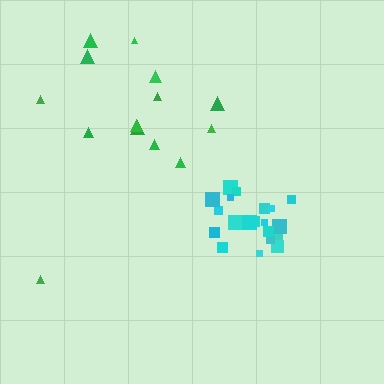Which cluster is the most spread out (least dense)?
Green.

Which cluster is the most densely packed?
Cyan.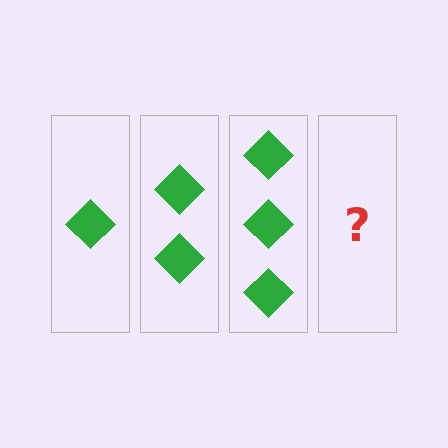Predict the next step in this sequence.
The next step is 4 diamonds.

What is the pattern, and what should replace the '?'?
The pattern is that each step adds one more diamond. The '?' should be 4 diamonds.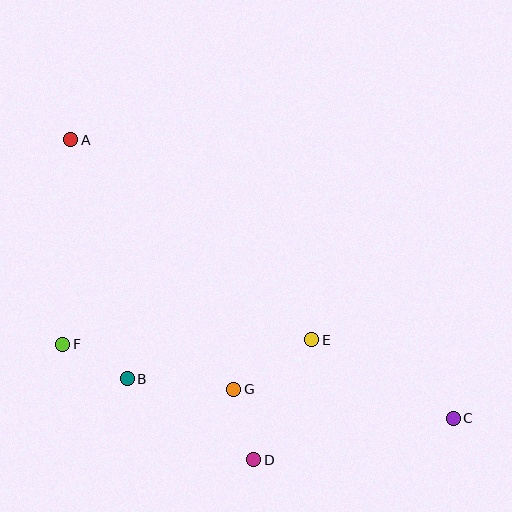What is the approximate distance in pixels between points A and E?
The distance between A and E is approximately 313 pixels.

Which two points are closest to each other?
Points B and F are closest to each other.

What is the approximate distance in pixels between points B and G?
The distance between B and G is approximately 107 pixels.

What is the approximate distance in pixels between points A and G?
The distance between A and G is approximately 298 pixels.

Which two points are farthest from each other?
Points A and C are farthest from each other.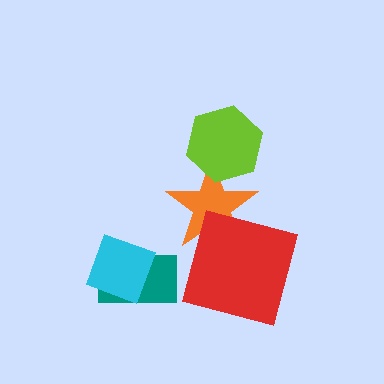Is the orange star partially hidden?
Yes, it is partially covered by another shape.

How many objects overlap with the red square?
1 object overlaps with the red square.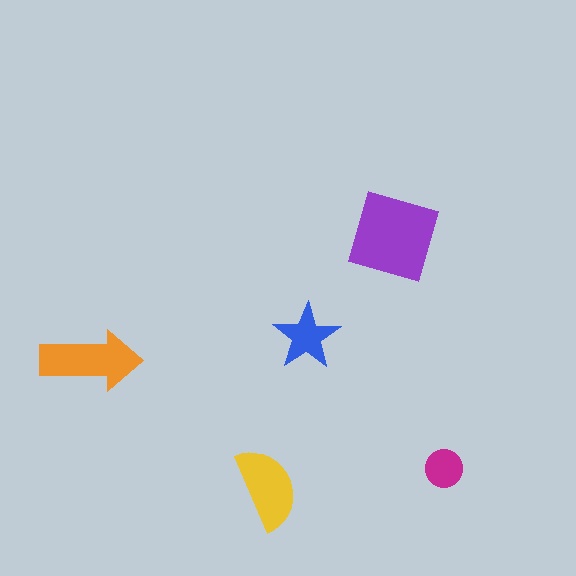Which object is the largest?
The purple square.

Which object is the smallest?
The magenta circle.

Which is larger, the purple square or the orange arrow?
The purple square.